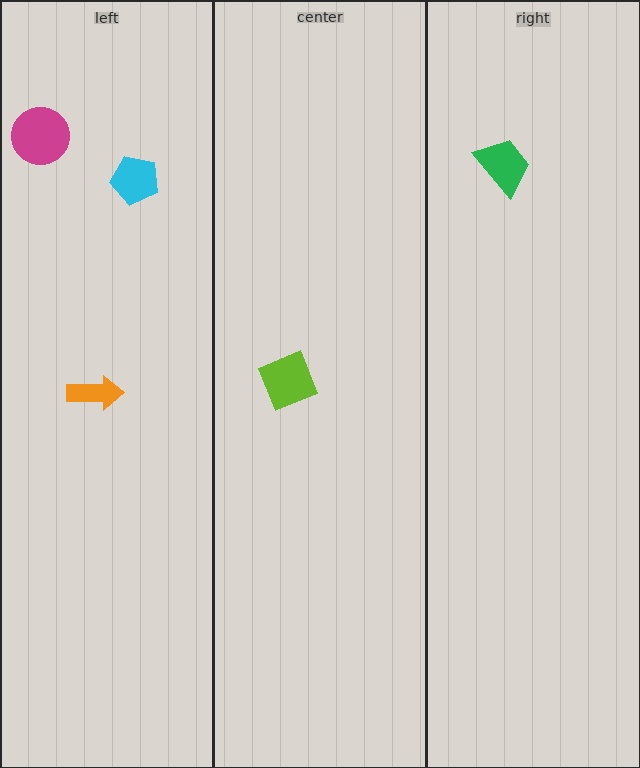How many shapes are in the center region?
1.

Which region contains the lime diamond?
The center region.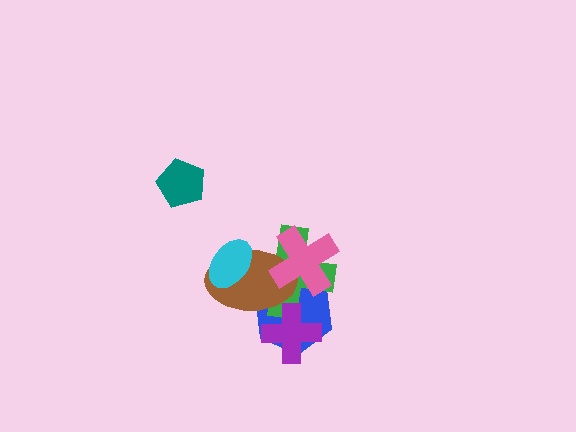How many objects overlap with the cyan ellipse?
2 objects overlap with the cyan ellipse.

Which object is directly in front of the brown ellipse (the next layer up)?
The cyan ellipse is directly in front of the brown ellipse.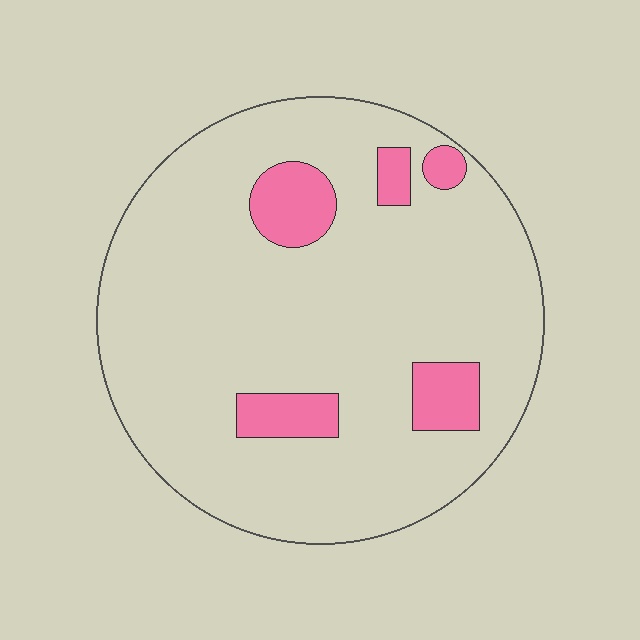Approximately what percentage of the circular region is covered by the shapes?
Approximately 10%.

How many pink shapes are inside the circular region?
5.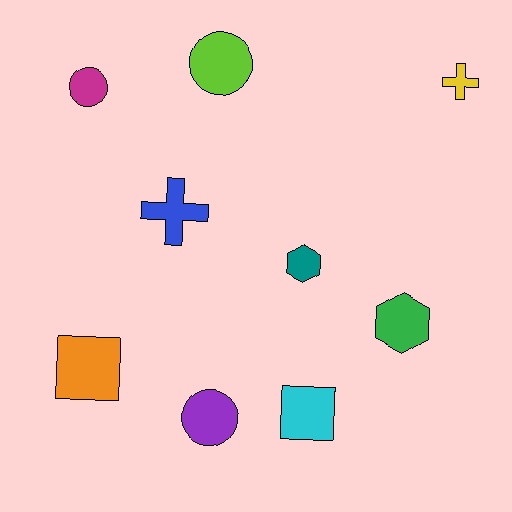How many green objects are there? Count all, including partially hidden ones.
There is 1 green object.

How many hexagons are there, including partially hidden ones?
There are 2 hexagons.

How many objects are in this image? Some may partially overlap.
There are 9 objects.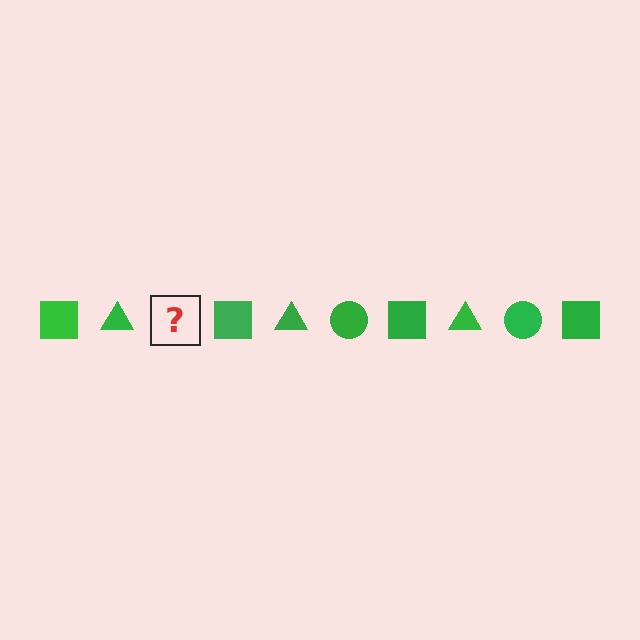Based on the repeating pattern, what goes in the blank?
The blank should be a green circle.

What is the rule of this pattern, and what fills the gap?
The rule is that the pattern cycles through square, triangle, circle shapes in green. The gap should be filled with a green circle.